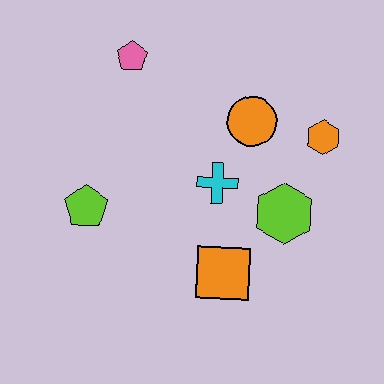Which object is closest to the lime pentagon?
The cyan cross is closest to the lime pentagon.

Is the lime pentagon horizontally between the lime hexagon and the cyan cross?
No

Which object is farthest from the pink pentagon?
The orange square is farthest from the pink pentagon.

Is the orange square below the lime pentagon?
Yes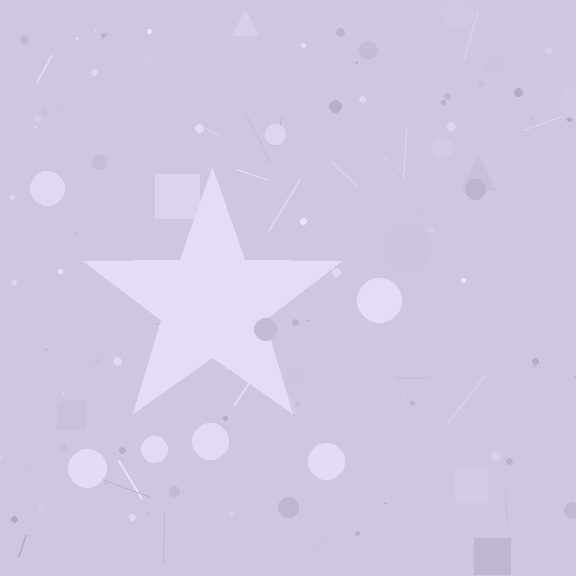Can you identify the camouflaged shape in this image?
The camouflaged shape is a star.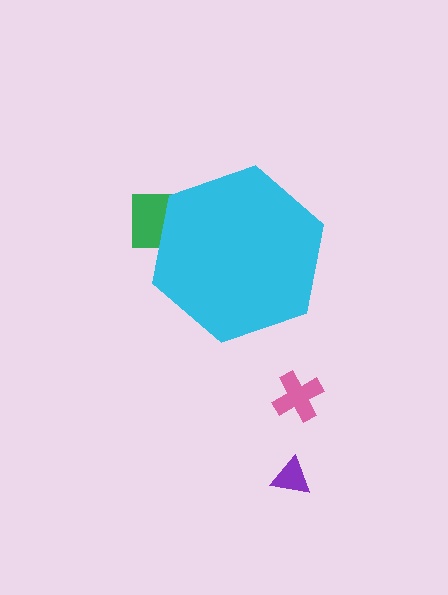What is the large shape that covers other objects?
A cyan hexagon.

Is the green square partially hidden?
Yes, the green square is partially hidden behind the cyan hexagon.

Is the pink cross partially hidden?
No, the pink cross is fully visible.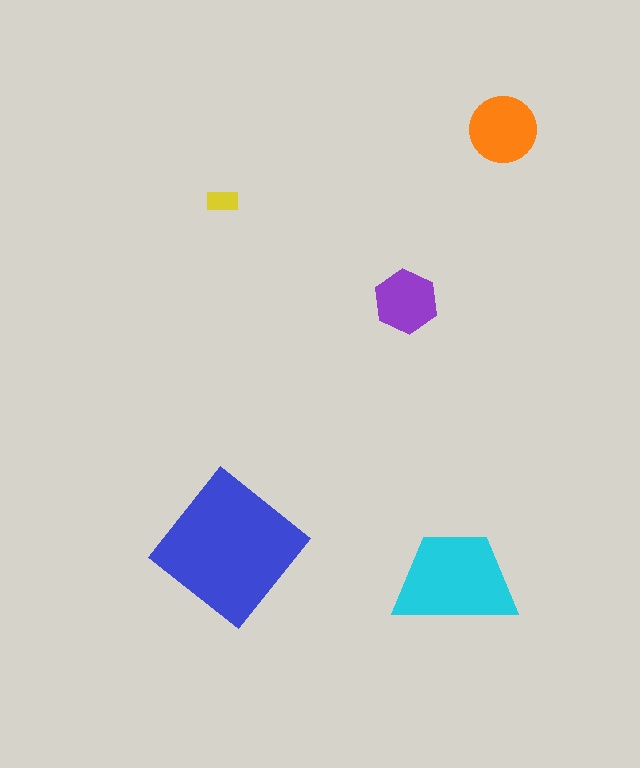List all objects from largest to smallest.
The blue diamond, the cyan trapezoid, the orange circle, the purple hexagon, the yellow rectangle.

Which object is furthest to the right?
The orange circle is rightmost.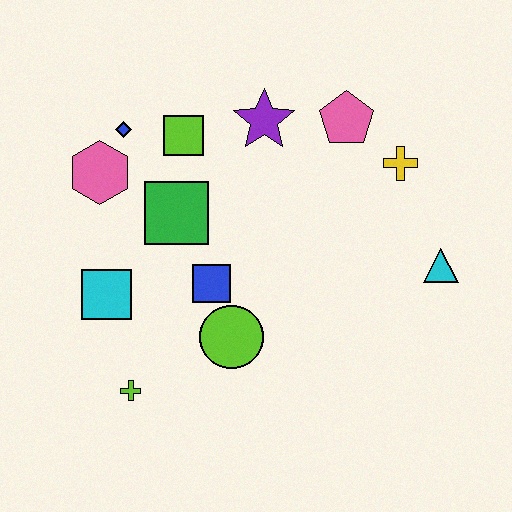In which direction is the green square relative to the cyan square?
The green square is above the cyan square.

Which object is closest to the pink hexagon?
The blue diamond is closest to the pink hexagon.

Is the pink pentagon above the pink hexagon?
Yes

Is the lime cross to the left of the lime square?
Yes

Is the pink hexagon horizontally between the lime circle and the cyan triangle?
No